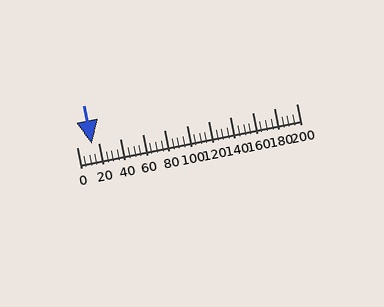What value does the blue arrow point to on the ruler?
The blue arrow points to approximately 14.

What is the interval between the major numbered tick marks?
The major tick marks are spaced 20 units apart.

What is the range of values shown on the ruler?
The ruler shows values from 0 to 200.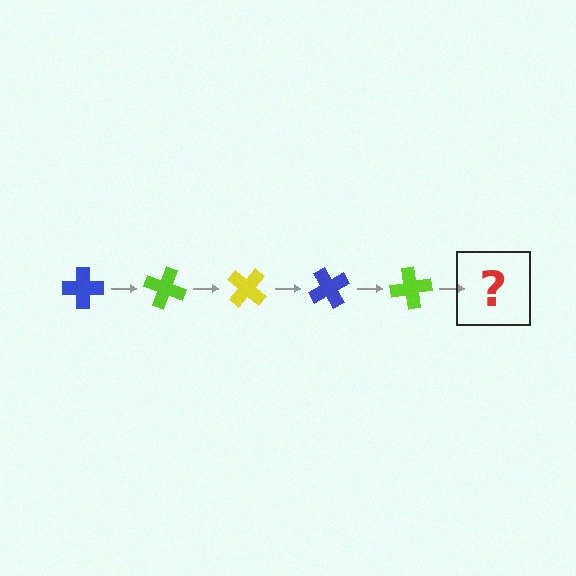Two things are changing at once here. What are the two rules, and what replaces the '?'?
The two rules are that it rotates 20 degrees each step and the color cycles through blue, lime, and yellow. The '?' should be a yellow cross, rotated 100 degrees from the start.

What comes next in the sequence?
The next element should be a yellow cross, rotated 100 degrees from the start.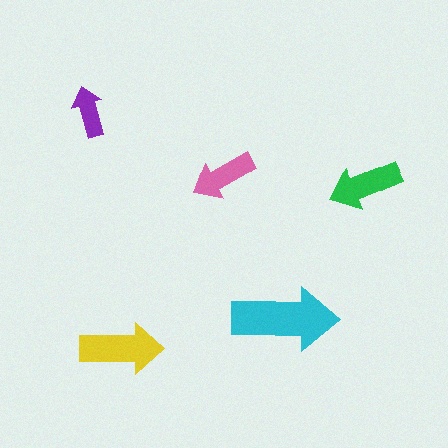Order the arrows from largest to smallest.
the cyan one, the yellow one, the green one, the pink one, the purple one.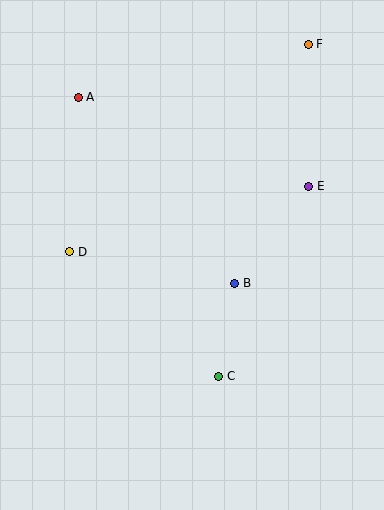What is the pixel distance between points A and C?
The distance between A and C is 312 pixels.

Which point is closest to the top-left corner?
Point A is closest to the top-left corner.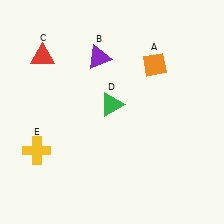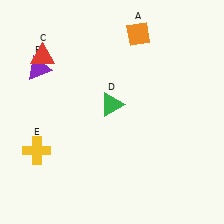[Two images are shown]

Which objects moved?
The objects that moved are: the orange diamond (A), the purple triangle (B).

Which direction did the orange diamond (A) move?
The orange diamond (A) moved up.